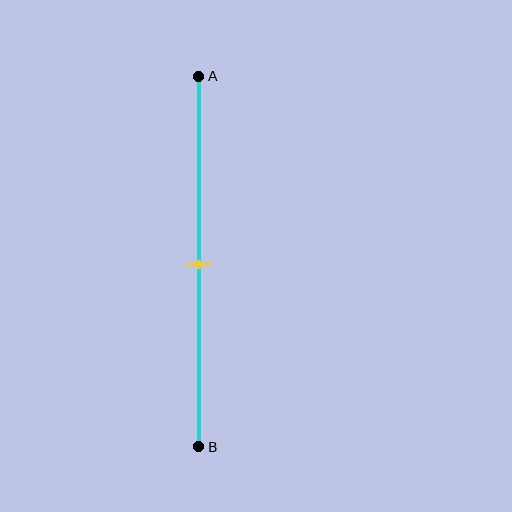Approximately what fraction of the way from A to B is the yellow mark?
The yellow mark is approximately 50% of the way from A to B.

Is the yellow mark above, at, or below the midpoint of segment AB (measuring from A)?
The yellow mark is approximately at the midpoint of segment AB.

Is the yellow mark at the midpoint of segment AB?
Yes, the mark is approximately at the midpoint.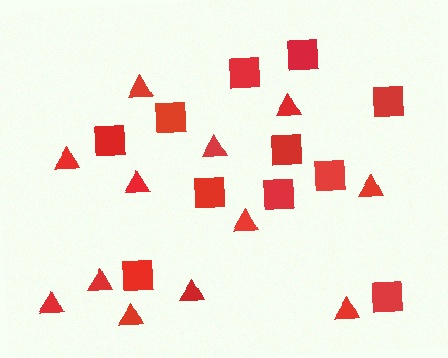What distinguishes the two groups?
There are 2 groups: one group of squares (11) and one group of triangles (12).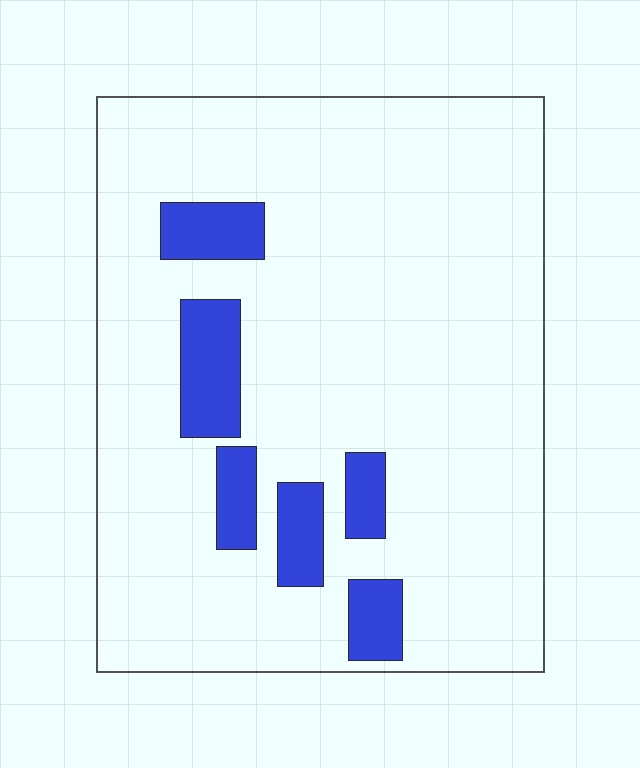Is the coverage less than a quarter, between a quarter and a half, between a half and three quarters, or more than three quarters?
Less than a quarter.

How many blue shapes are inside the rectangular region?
6.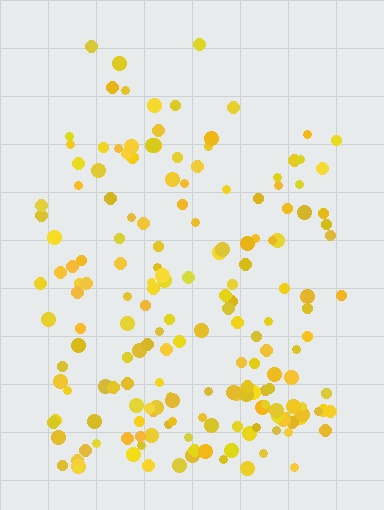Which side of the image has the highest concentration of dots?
The bottom.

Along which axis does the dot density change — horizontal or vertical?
Vertical.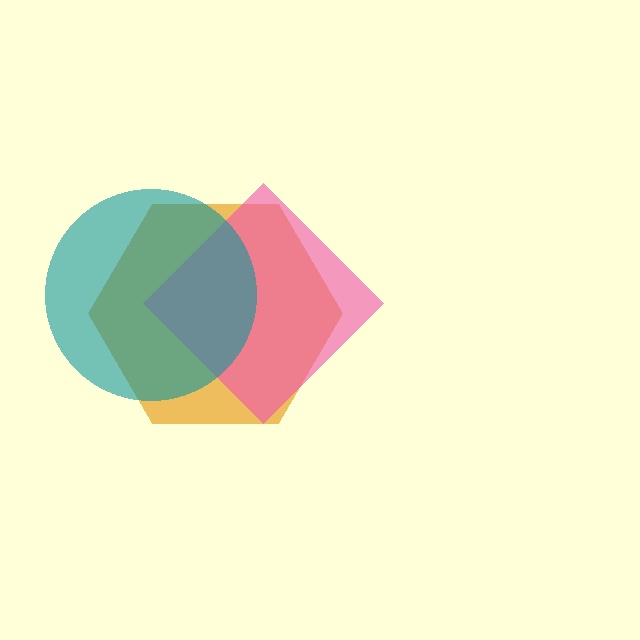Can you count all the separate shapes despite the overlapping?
Yes, there are 3 separate shapes.